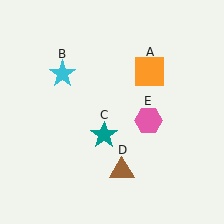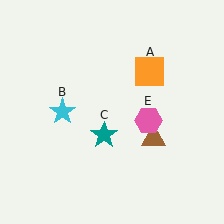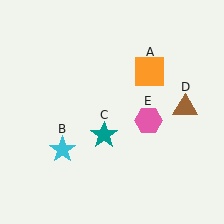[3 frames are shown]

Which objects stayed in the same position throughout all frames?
Orange square (object A) and teal star (object C) and pink hexagon (object E) remained stationary.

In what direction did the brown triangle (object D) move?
The brown triangle (object D) moved up and to the right.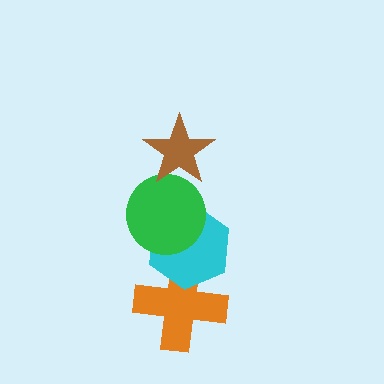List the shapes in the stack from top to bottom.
From top to bottom: the brown star, the green circle, the cyan hexagon, the orange cross.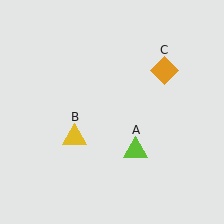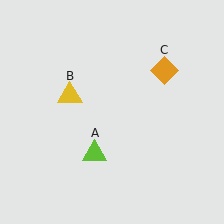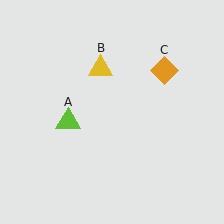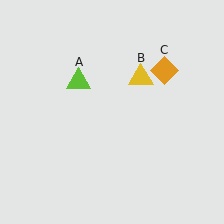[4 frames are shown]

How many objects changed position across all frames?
2 objects changed position: lime triangle (object A), yellow triangle (object B).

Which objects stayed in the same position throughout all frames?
Orange diamond (object C) remained stationary.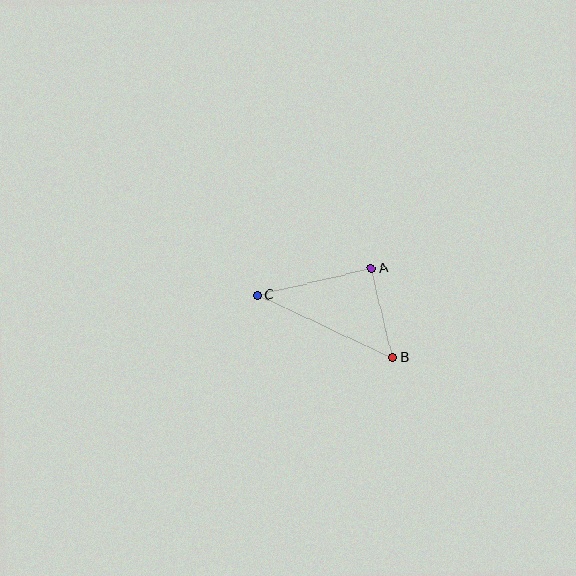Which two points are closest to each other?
Points A and B are closest to each other.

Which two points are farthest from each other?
Points B and C are farthest from each other.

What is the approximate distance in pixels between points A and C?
The distance between A and C is approximately 117 pixels.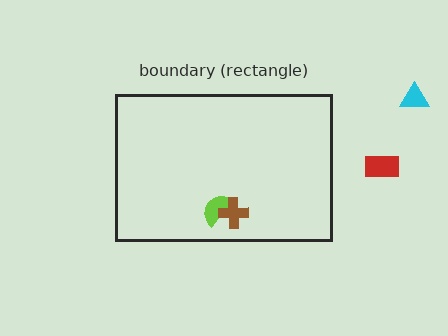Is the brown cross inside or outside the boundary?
Inside.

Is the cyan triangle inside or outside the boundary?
Outside.